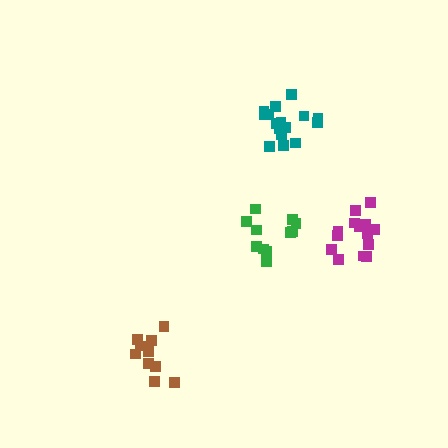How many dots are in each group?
Group 1: 14 dots, Group 2: 11 dots, Group 3: 16 dots, Group 4: 10 dots (51 total).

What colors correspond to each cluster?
The clusters are colored: magenta, green, teal, brown.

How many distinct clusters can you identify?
There are 4 distinct clusters.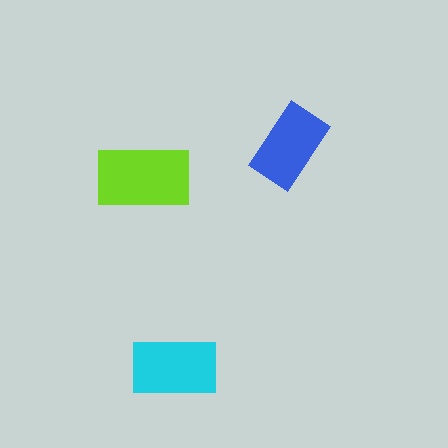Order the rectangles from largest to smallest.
the lime one, the cyan one, the blue one.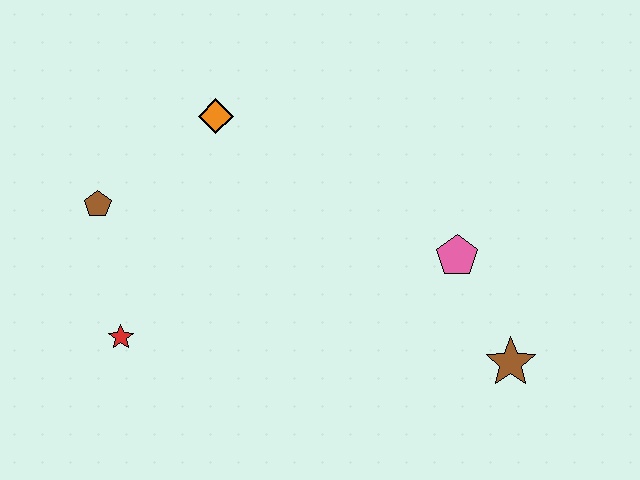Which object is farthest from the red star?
The brown star is farthest from the red star.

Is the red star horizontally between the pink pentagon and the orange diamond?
No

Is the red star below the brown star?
No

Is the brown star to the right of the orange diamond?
Yes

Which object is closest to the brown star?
The pink pentagon is closest to the brown star.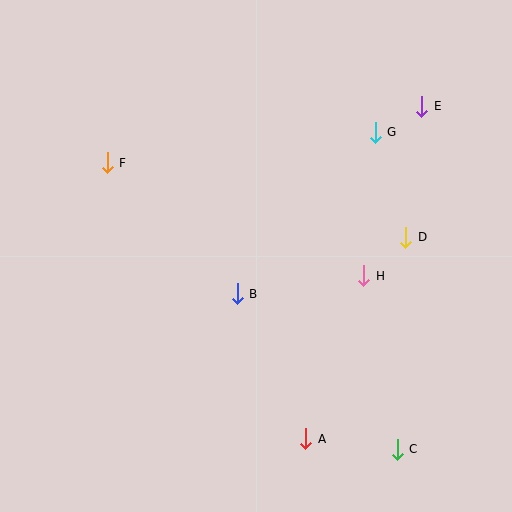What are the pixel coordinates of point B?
Point B is at (237, 294).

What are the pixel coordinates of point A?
Point A is at (306, 439).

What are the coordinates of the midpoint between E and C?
The midpoint between E and C is at (409, 278).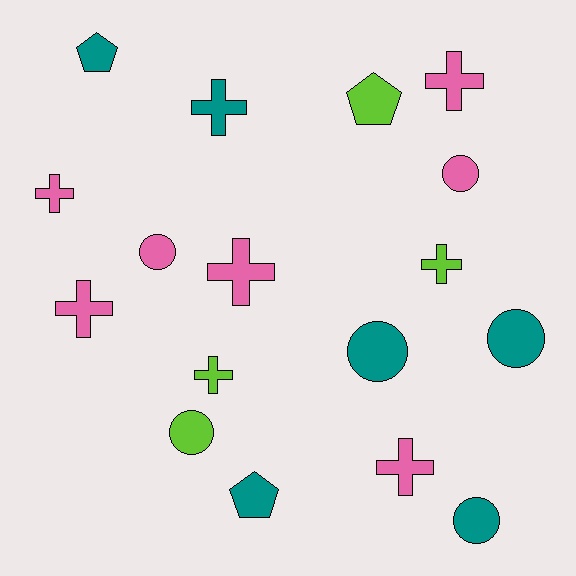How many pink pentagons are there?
There are no pink pentagons.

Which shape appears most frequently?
Cross, with 8 objects.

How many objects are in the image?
There are 17 objects.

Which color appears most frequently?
Pink, with 7 objects.